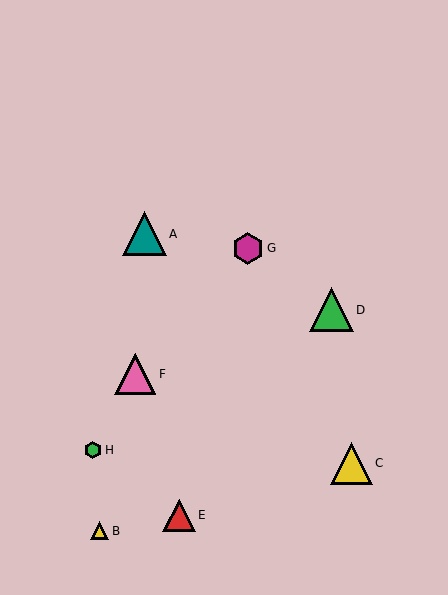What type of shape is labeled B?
Shape B is a yellow triangle.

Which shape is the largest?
The green triangle (labeled D) is the largest.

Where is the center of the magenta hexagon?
The center of the magenta hexagon is at (248, 248).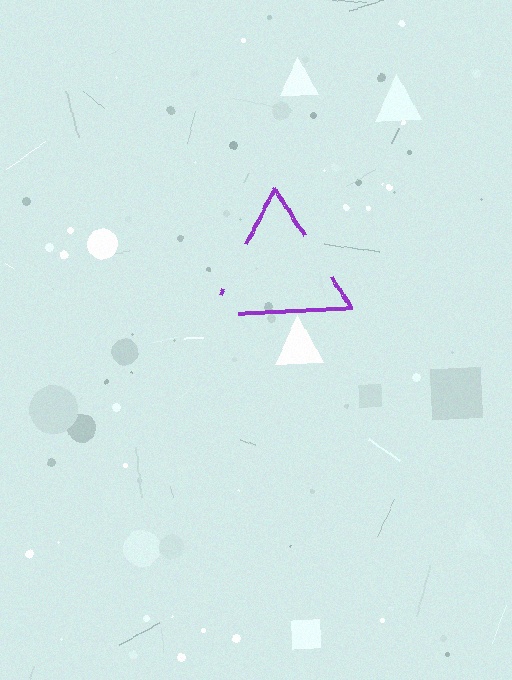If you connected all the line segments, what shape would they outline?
They would outline a triangle.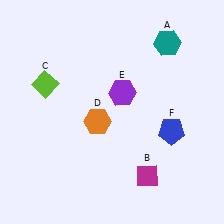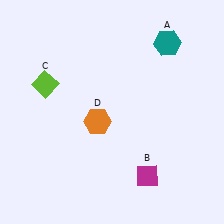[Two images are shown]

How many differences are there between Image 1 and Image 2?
There are 2 differences between the two images.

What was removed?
The blue pentagon (F), the purple hexagon (E) were removed in Image 2.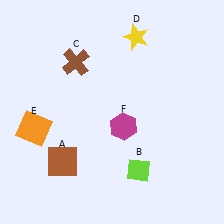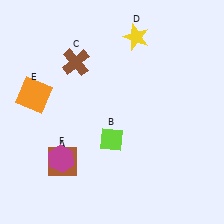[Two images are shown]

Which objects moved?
The objects that moved are: the lime diamond (B), the orange square (E), the magenta hexagon (F).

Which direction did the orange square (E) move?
The orange square (E) moved up.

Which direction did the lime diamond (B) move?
The lime diamond (B) moved up.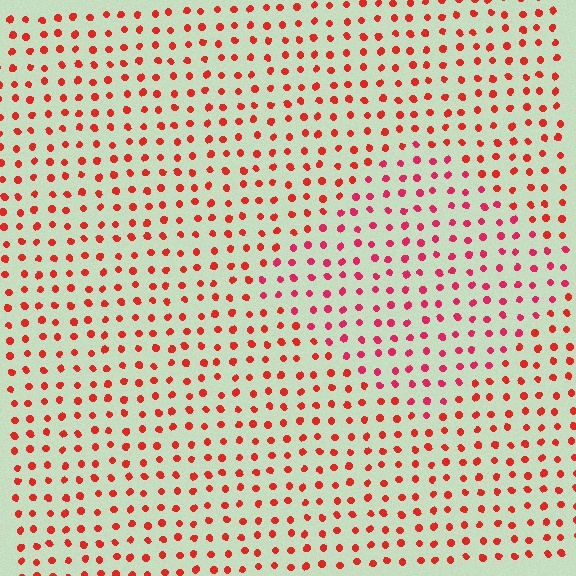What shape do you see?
I see a diamond.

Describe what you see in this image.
The image is filled with small red elements in a uniform arrangement. A diamond-shaped region is visible where the elements are tinted to a slightly different hue, forming a subtle color boundary.